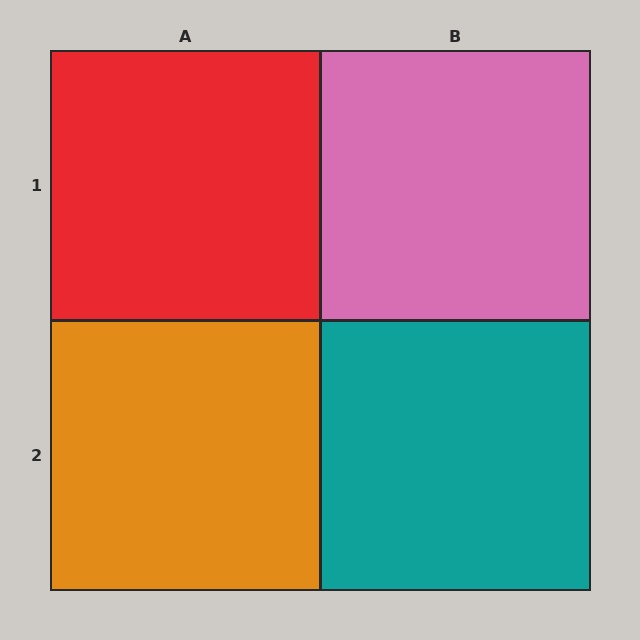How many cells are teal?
1 cell is teal.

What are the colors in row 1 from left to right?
Red, pink.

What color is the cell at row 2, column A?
Orange.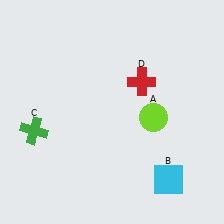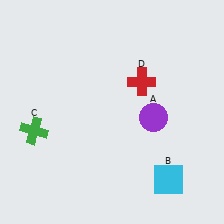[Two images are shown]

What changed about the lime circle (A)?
In Image 1, A is lime. In Image 2, it changed to purple.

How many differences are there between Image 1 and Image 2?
There is 1 difference between the two images.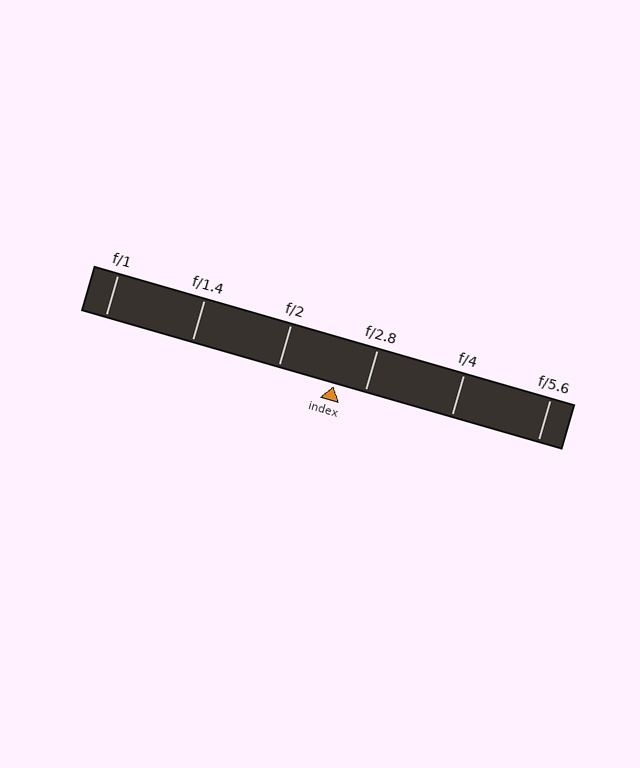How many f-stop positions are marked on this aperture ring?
There are 6 f-stop positions marked.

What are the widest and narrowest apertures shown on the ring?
The widest aperture shown is f/1 and the narrowest is f/5.6.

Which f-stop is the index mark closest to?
The index mark is closest to f/2.8.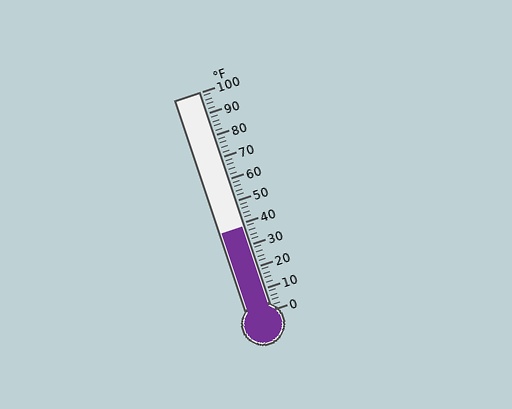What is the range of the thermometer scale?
The thermometer scale ranges from 0°F to 100°F.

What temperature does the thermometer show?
The thermometer shows approximately 38°F.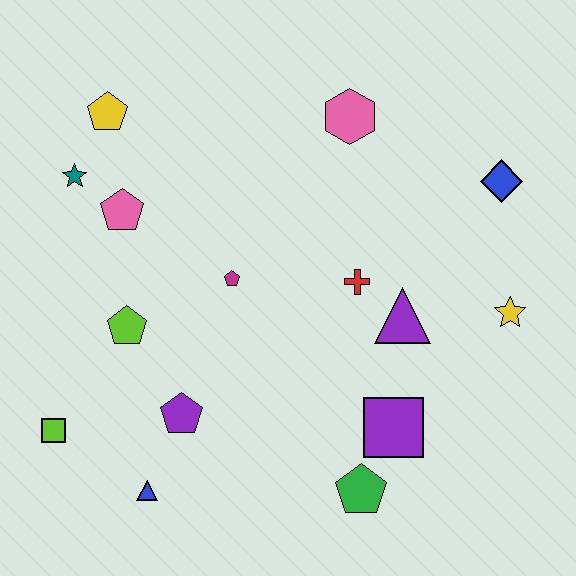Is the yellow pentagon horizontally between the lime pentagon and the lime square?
Yes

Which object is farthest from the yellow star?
The lime square is farthest from the yellow star.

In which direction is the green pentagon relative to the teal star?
The green pentagon is below the teal star.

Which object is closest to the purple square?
The green pentagon is closest to the purple square.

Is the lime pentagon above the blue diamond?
No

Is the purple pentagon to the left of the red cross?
Yes